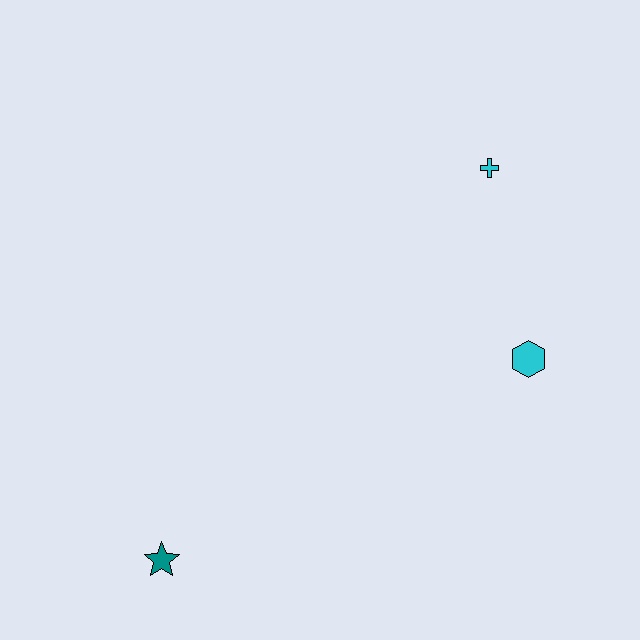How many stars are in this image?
There is 1 star.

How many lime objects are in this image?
There are no lime objects.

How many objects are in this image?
There are 3 objects.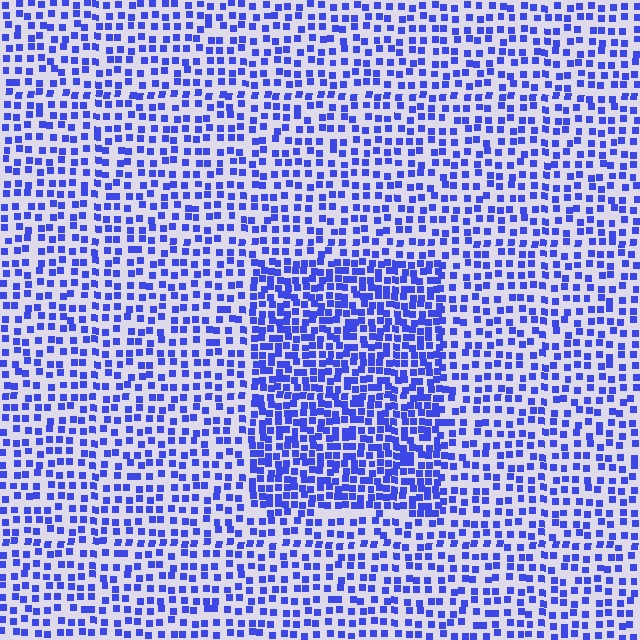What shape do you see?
I see a rectangle.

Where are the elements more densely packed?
The elements are more densely packed inside the rectangle boundary.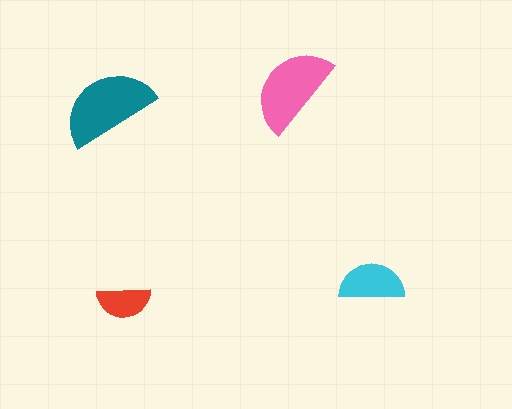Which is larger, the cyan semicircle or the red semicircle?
The cyan one.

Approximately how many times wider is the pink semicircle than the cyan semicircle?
About 1.5 times wider.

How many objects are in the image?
There are 4 objects in the image.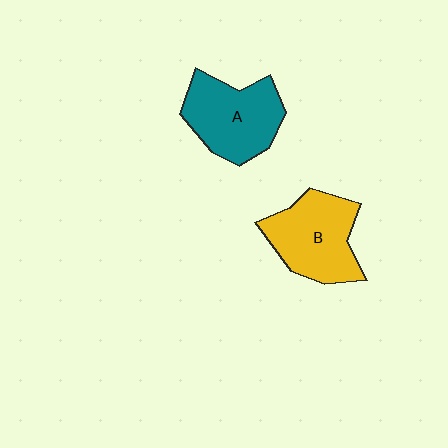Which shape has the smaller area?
Shape A (teal).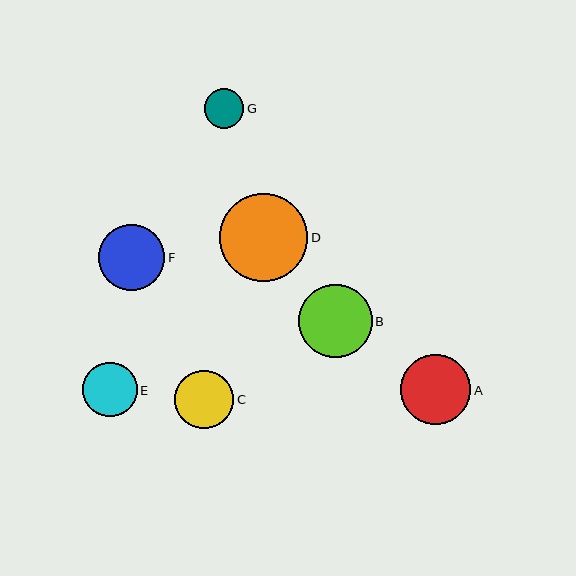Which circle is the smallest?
Circle G is the smallest with a size of approximately 39 pixels.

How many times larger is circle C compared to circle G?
Circle C is approximately 1.5 times the size of circle G.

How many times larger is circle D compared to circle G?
Circle D is approximately 2.2 times the size of circle G.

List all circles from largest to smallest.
From largest to smallest: D, B, A, F, C, E, G.